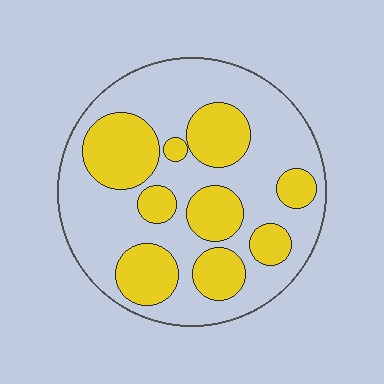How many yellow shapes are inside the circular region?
9.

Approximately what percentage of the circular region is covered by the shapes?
Approximately 35%.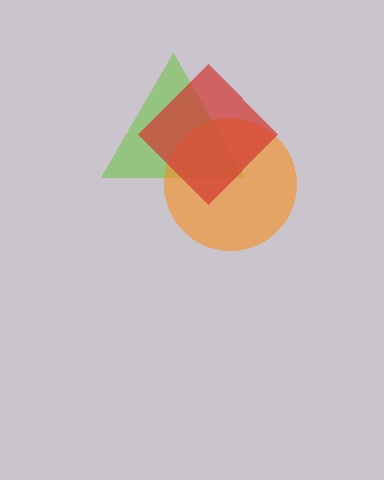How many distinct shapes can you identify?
There are 3 distinct shapes: a lime triangle, an orange circle, a red diamond.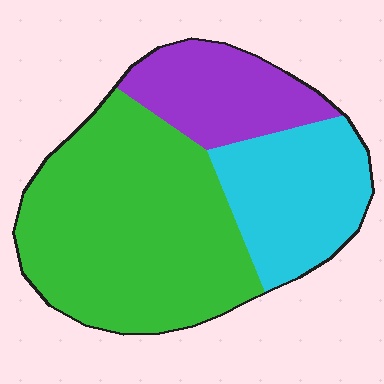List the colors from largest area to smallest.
From largest to smallest: green, cyan, purple.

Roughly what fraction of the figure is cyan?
Cyan covers around 25% of the figure.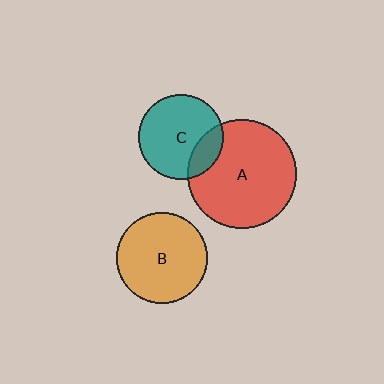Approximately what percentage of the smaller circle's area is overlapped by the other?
Approximately 20%.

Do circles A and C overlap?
Yes.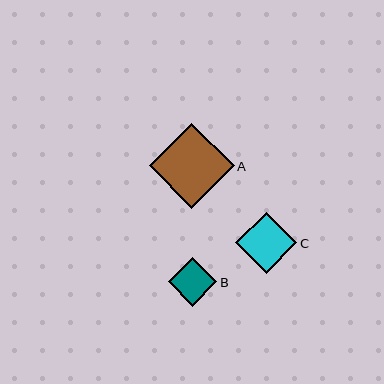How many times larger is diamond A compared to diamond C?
Diamond A is approximately 1.4 times the size of diamond C.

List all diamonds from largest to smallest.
From largest to smallest: A, C, B.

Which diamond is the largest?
Diamond A is the largest with a size of approximately 85 pixels.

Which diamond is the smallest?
Diamond B is the smallest with a size of approximately 48 pixels.